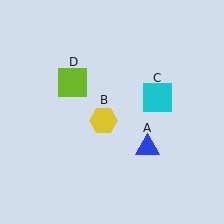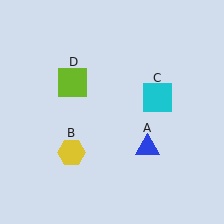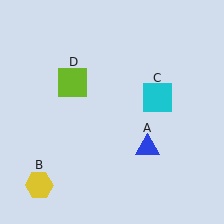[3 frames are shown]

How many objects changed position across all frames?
1 object changed position: yellow hexagon (object B).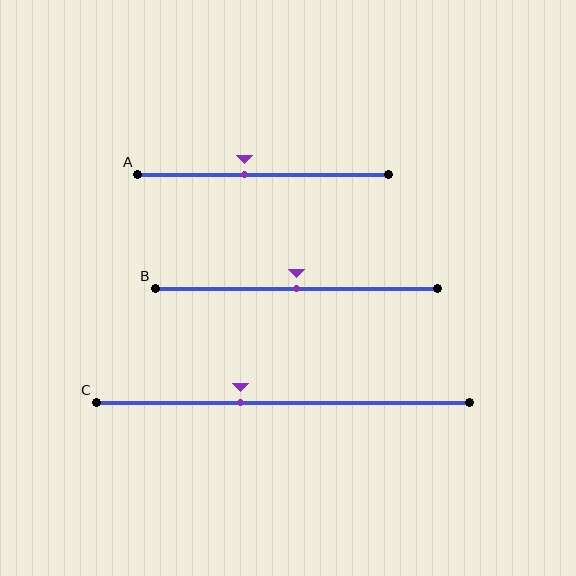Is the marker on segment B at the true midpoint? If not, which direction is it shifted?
Yes, the marker on segment B is at the true midpoint.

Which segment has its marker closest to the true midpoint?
Segment B has its marker closest to the true midpoint.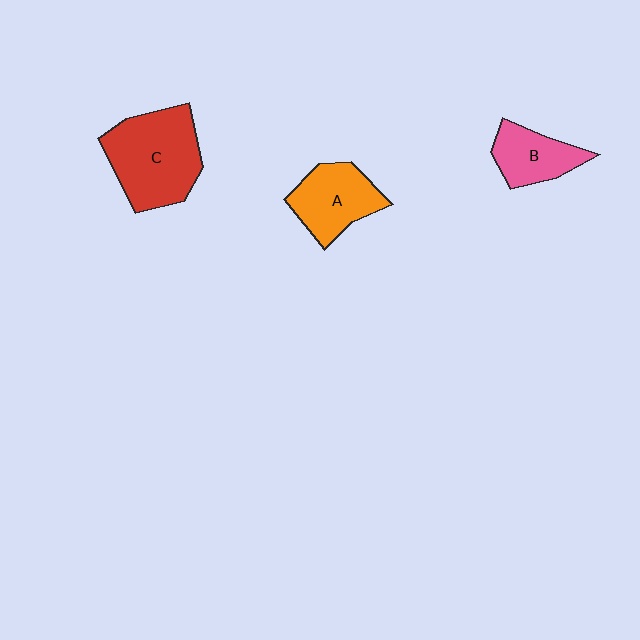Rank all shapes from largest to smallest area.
From largest to smallest: C (red), A (orange), B (pink).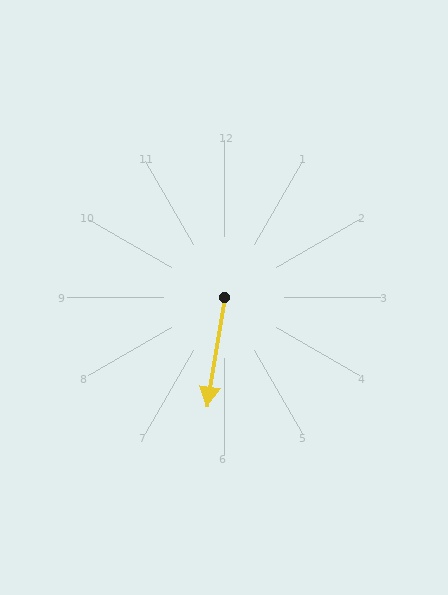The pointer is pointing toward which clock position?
Roughly 6 o'clock.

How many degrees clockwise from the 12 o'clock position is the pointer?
Approximately 189 degrees.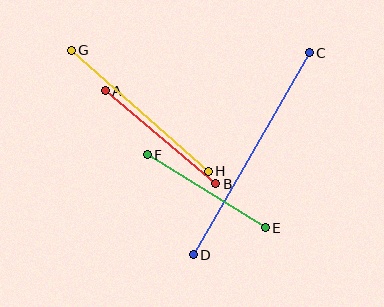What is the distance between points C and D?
The distance is approximately 233 pixels.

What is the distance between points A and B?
The distance is approximately 145 pixels.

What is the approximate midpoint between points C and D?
The midpoint is at approximately (251, 154) pixels.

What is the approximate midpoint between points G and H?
The midpoint is at approximately (140, 111) pixels.